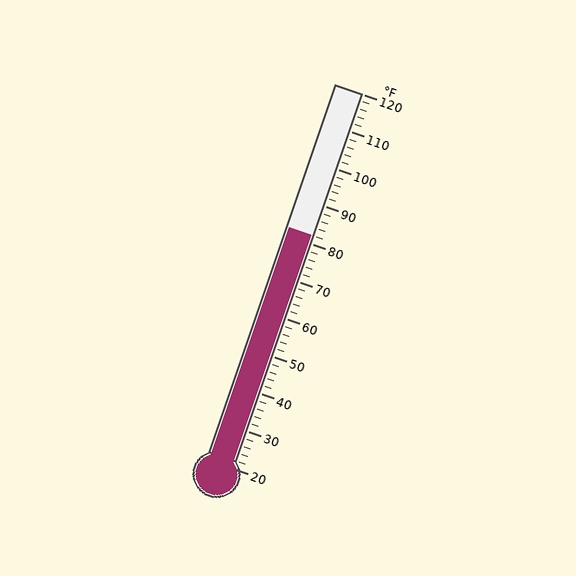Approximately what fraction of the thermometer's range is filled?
The thermometer is filled to approximately 60% of its range.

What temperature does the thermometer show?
The thermometer shows approximately 82°F.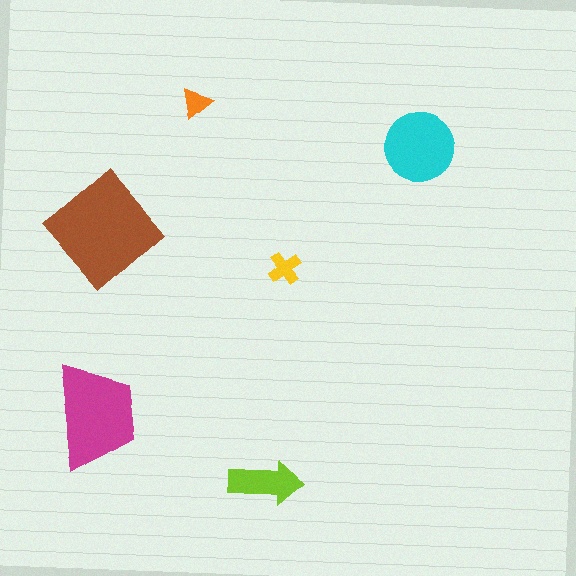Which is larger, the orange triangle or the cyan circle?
The cyan circle.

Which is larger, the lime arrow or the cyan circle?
The cyan circle.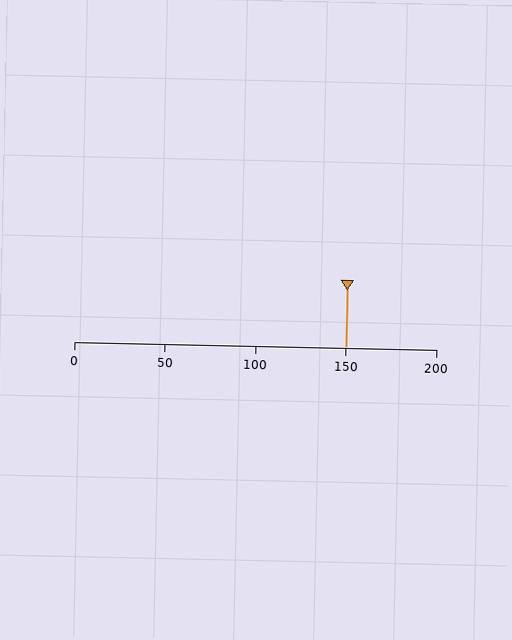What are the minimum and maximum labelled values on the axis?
The axis runs from 0 to 200.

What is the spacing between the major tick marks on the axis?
The major ticks are spaced 50 apart.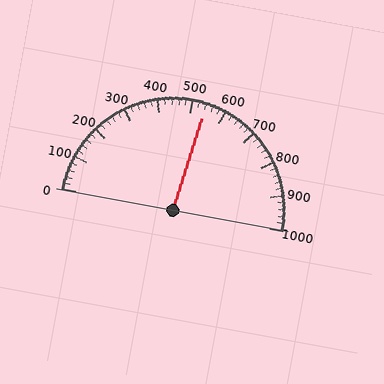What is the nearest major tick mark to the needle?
The nearest major tick mark is 500.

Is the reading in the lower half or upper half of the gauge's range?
The reading is in the upper half of the range (0 to 1000).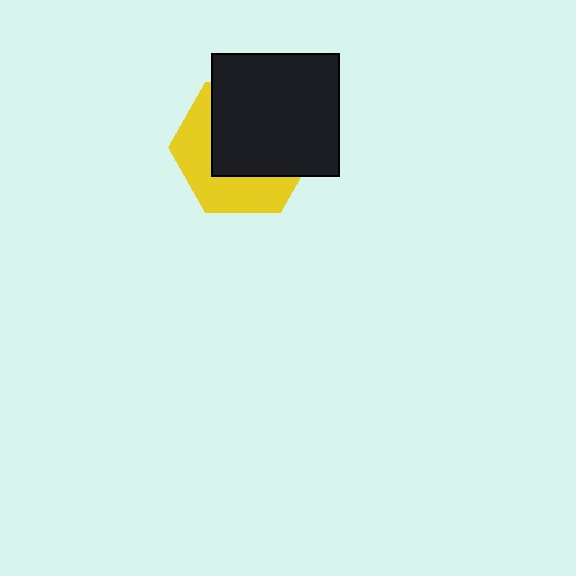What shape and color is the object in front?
The object in front is a black rectangle.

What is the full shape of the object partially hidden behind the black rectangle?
The partially hidden object is a yellow hexagon.